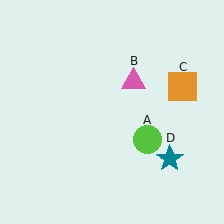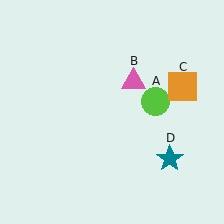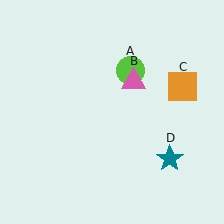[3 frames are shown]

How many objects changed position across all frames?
1 object changed position: lime circle (object A).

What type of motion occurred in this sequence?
The lime circle (object A) rotated counterclockwise around the center of the scene.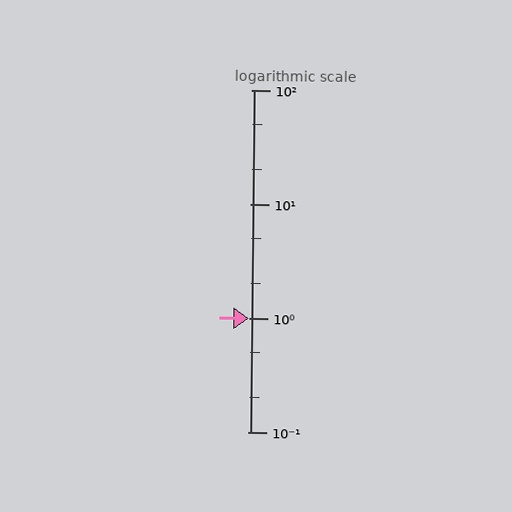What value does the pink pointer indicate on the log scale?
The pointer indicates approximately 1.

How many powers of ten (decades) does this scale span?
The scale spans 3 decades, from 0.1 to 100.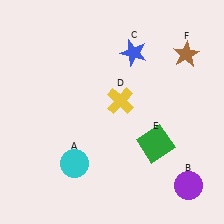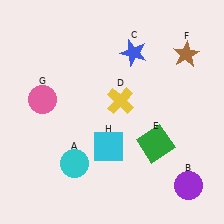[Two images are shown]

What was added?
A pink circle (G), a cyan square (H) were added in Image 2.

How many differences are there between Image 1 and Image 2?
There are 2 differences between the two images.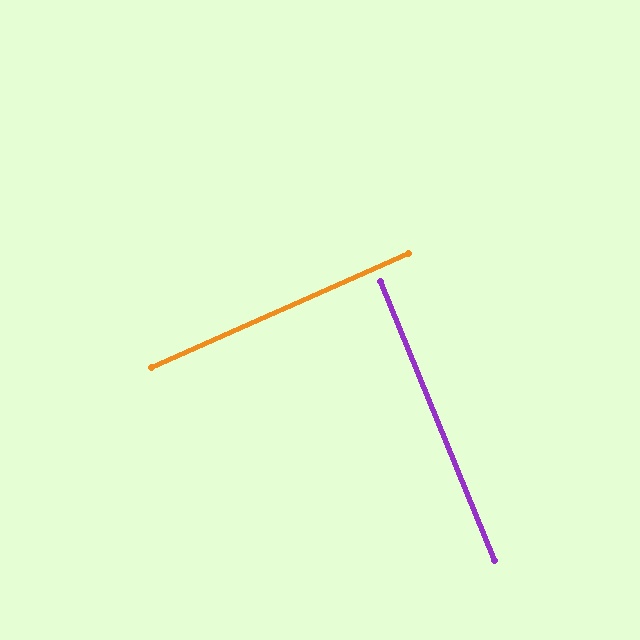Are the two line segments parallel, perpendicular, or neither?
Perpendicular — they meet at approximately 88°.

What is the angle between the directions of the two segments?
Approximately 88 degrees.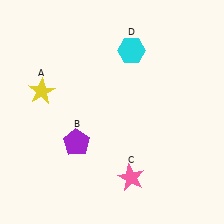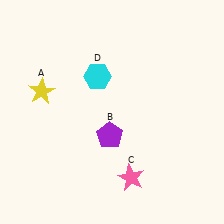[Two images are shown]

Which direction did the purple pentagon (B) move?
The purple pentagon (B) moved right.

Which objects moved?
The objects that moved are: the purple pentagon (B), the cyan hexagon (D).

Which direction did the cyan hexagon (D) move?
The cyan hexagon (D) moved left.